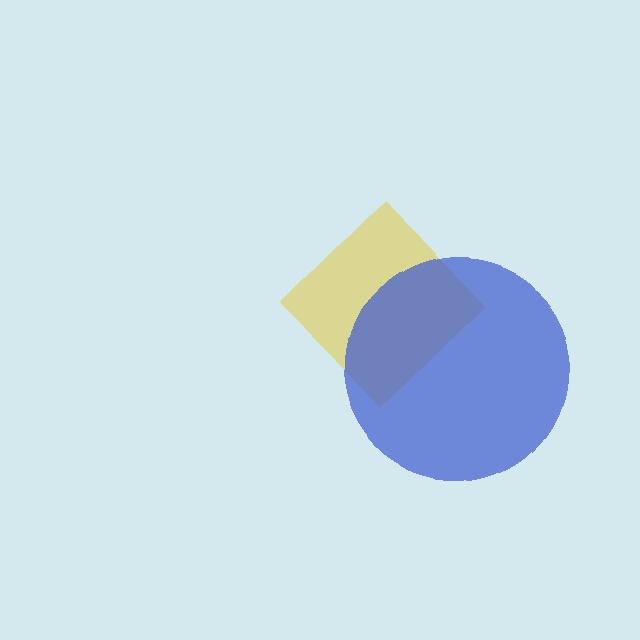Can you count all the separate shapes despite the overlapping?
Yes, there are 2 separate shapes.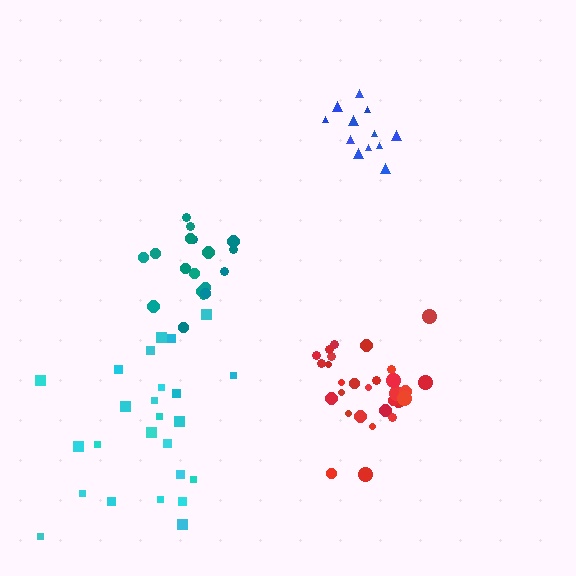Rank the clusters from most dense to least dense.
teal, red, blue, cyan.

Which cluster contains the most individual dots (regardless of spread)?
Red (31).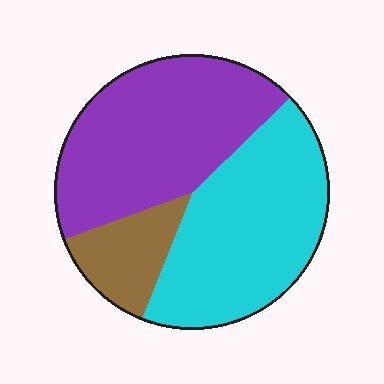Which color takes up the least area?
Brown, at roughly 15%.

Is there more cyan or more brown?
Cyan.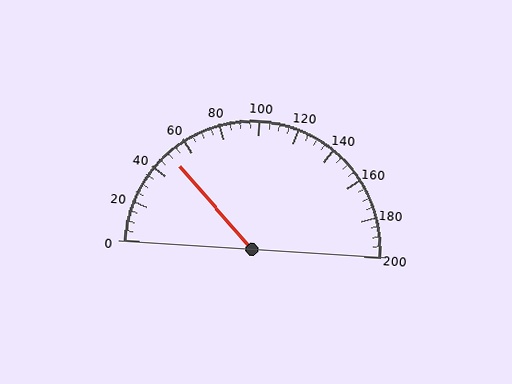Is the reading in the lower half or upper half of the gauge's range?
The reading is in the lower half of the range (0 to 200).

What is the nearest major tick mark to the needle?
The nearest major tick mark is 40.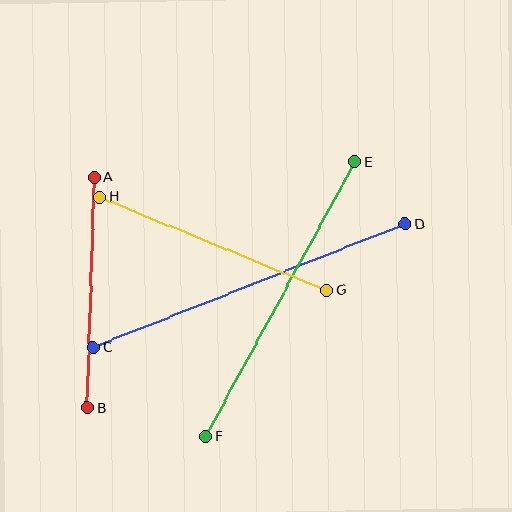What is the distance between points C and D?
The distance is approximately 335 pixels.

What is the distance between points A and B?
The distance is approximately 231 pixels.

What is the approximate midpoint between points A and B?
The midpoint is at approximately (90, 292) pixels.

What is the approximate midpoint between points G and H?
The midpoint is at approximately (213, 243) pixels.